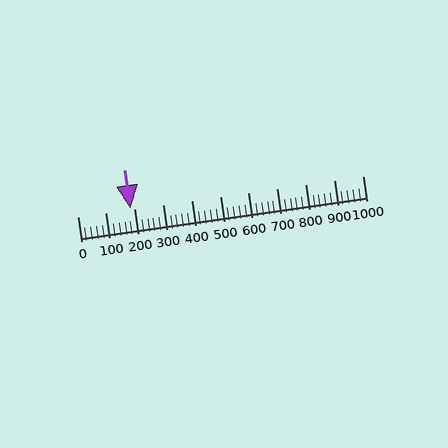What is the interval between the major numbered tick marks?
The major tick marks are spaced 100 units apart.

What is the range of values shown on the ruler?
The ruler shows values from 0 to 1000.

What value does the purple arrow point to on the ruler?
The purple arrow points to approximately 187.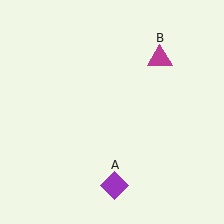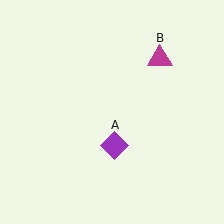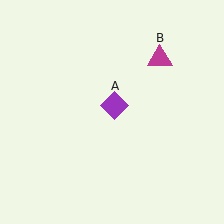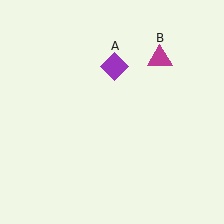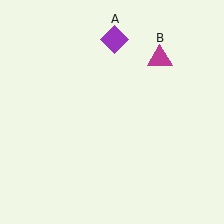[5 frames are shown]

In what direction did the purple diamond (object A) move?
The purple diamond (object A) moved up.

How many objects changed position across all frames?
1 object changed position: purple diamond (object A).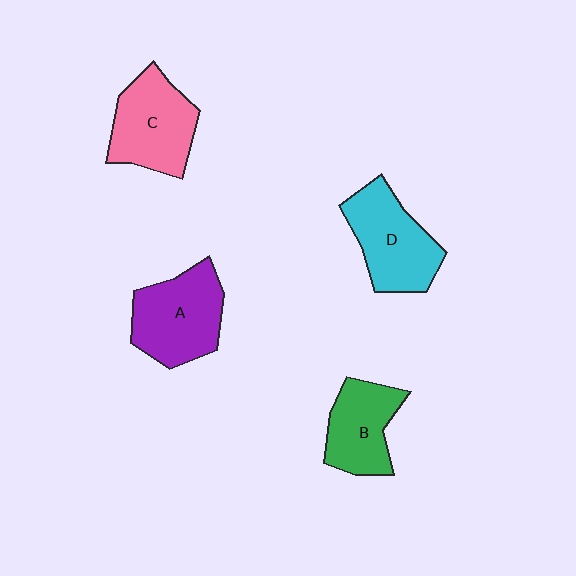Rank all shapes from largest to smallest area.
From largest to smallest: A (purple), D (cyan), C (pink), B (green).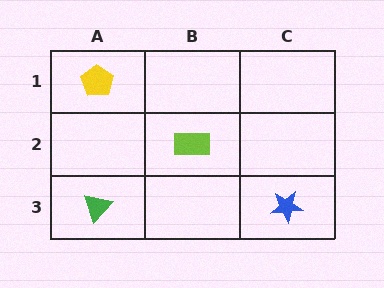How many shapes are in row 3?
2 shapes.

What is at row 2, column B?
A lime rectangle.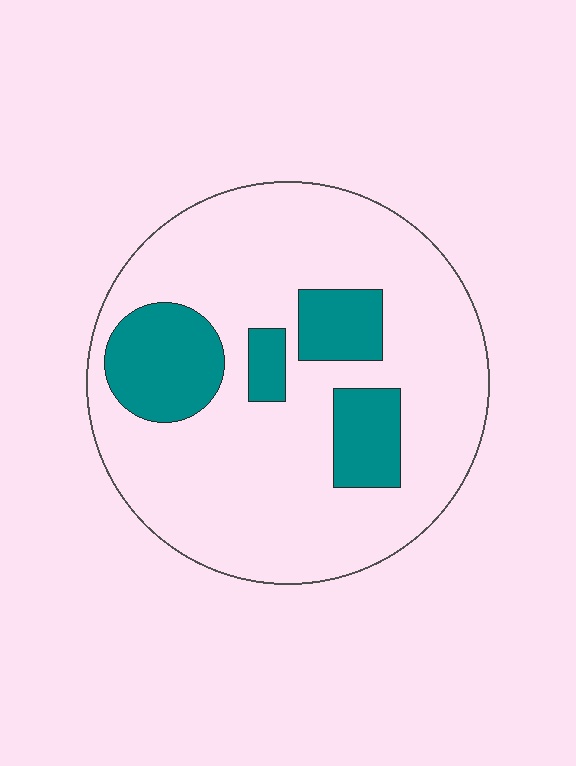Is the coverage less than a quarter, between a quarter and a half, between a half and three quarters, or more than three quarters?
Less than a quarter.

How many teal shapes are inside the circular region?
4.